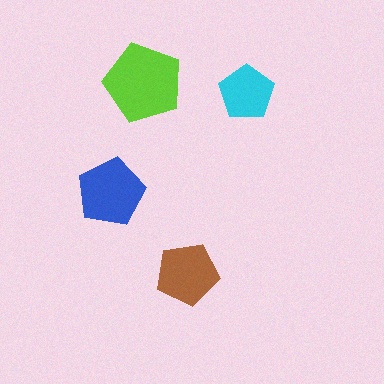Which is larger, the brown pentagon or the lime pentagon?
The lime one.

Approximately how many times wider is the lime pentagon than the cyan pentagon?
About 1.5 times wider.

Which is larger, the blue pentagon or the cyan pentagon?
The blue one.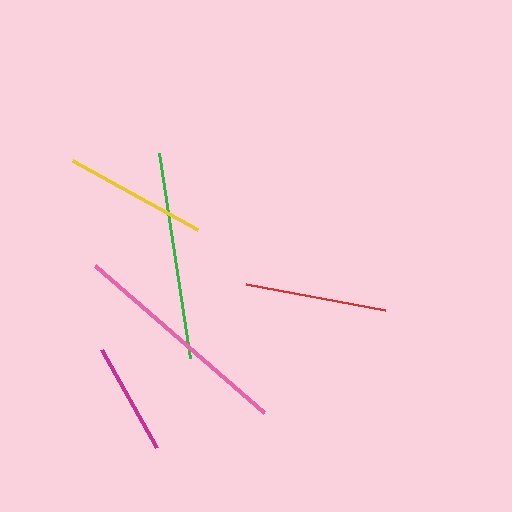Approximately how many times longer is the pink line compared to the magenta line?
The pink line is approximately 2.0 times the length of the magenta line.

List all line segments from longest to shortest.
From longest to shortest: pink, green, yellow, red, magenta.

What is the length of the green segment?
The green segment is approximately 208 pixels long.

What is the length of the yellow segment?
The yellow segment is approximately 143 pixels long.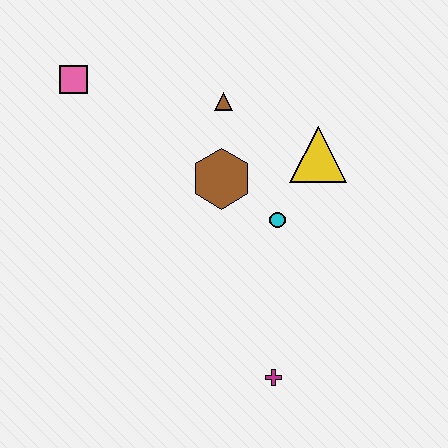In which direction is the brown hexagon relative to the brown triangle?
The brown hexagon is below the brown triangle.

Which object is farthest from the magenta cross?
The pink square is farthest from the magenta cross.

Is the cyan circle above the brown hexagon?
No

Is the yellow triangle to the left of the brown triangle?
No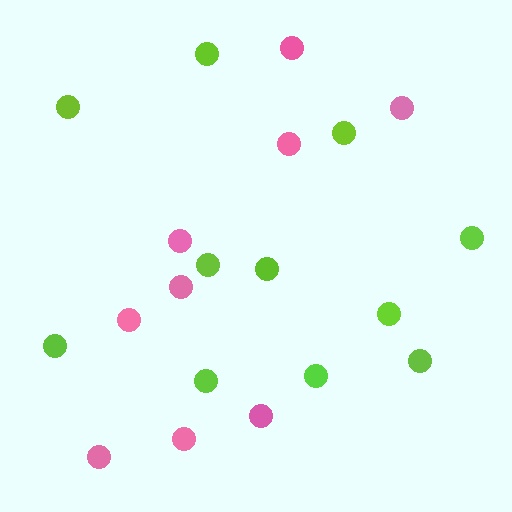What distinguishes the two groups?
There are 2 groups: one group of lime circles (11) and one group of pink circles (9).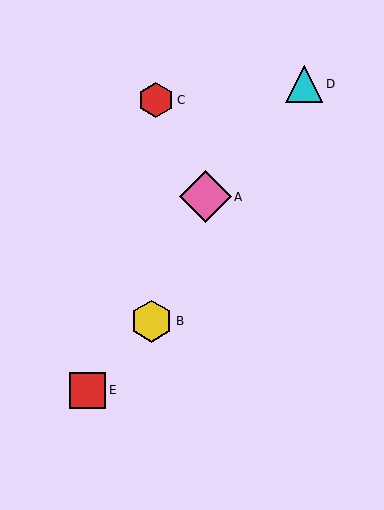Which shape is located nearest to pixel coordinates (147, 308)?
The yellow hexagon (labeled B) at (152, 321) is nearest to that location.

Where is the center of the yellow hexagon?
The center of the yellow hexagon is at (152, 321).